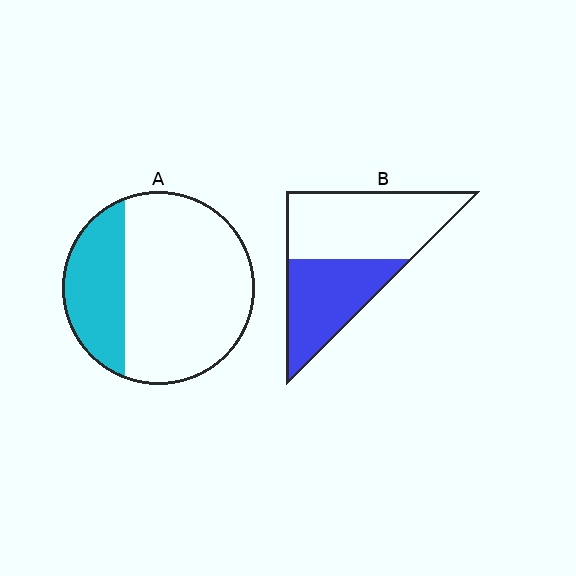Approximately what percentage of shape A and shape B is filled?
A is approximately 30% and B is approximately 40%.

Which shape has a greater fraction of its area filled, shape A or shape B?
Shape B.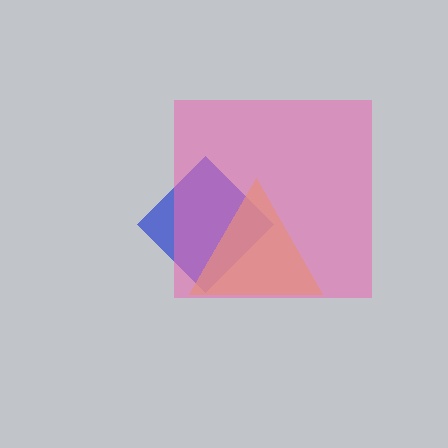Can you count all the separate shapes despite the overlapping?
Yes, there are 3 separate shapes.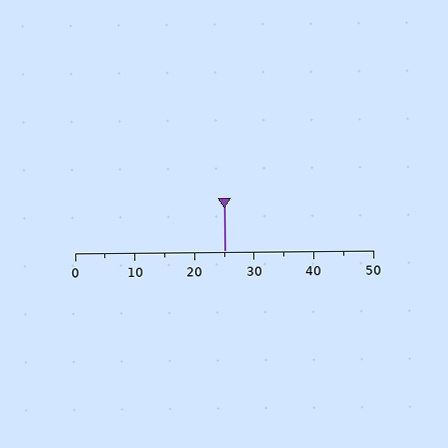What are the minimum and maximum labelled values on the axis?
The axis runs from 0 to 50.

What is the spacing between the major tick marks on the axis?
The major ticks are spaced 10 apart.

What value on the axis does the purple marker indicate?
The marker indicates approximately 25.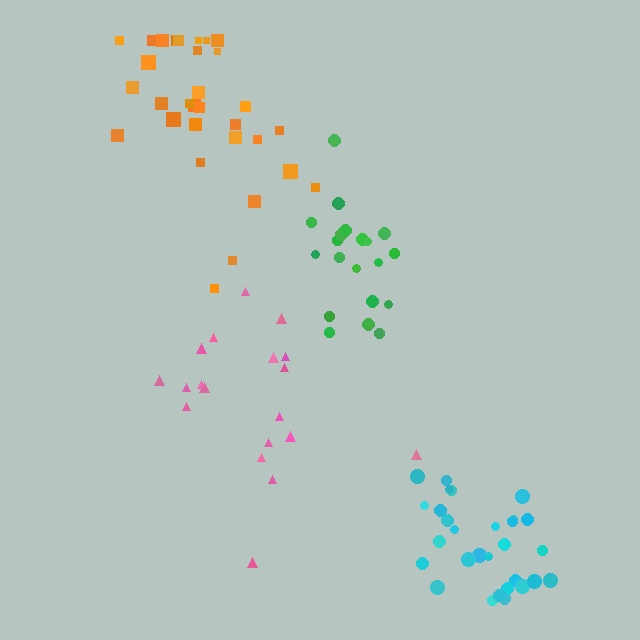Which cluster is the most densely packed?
Cyan.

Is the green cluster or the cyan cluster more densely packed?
Cyan.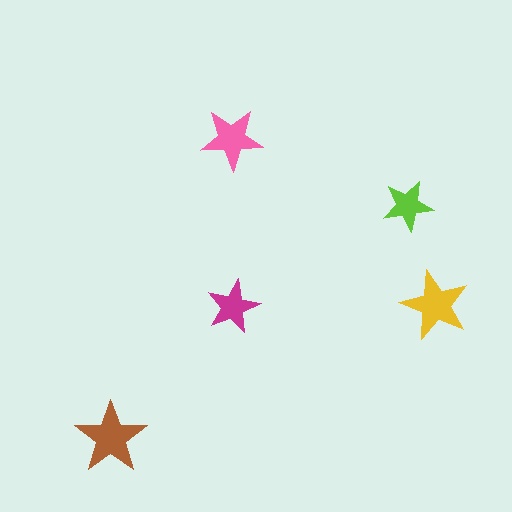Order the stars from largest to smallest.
the brown one, the yellow one, the pink one, the magenta one, the lime one.